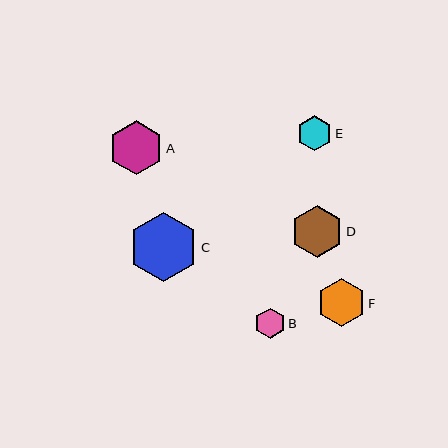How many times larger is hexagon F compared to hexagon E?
Hexagon F is approximately 1.4 times the size of hexagon E.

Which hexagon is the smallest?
Hexagon B is the smallest with a size of approximately 30 pixels.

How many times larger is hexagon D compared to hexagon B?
Hexagon D is approximately 1.7 times the size of hexagon B.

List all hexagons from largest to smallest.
From largest to smallest: C, A, D, F, E, B.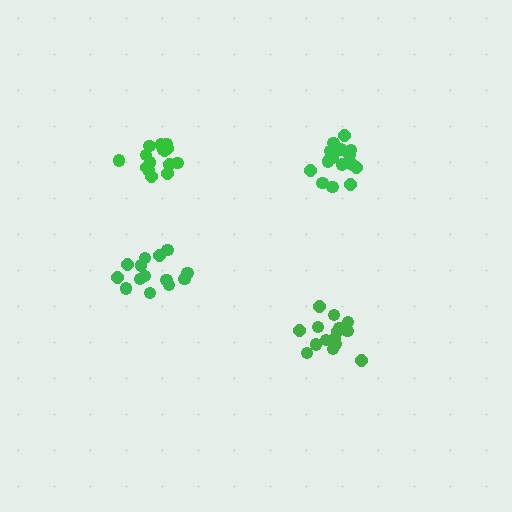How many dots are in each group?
Group 1: 14 dots, Group 2: 15 dots, Group 3: 19 dots, Group 4: 15 dots (63 total).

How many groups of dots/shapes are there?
There are 4 groups.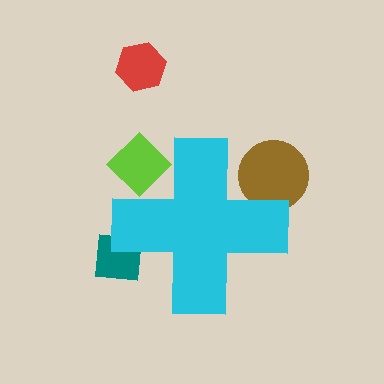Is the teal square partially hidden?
Yes, the teal square is partially hidden behind the cyan cross.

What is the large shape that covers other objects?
A cyan cross.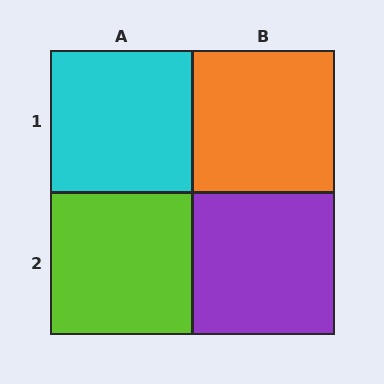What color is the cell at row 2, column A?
Lime.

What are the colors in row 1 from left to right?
Cyan, orange.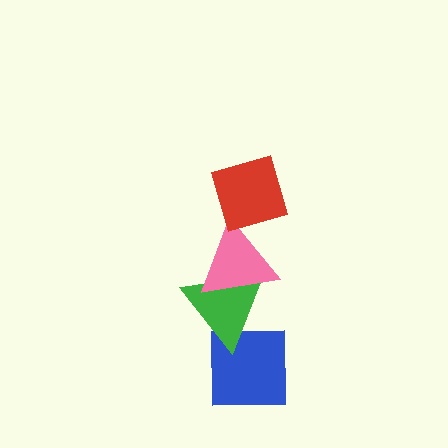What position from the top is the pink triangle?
The pink triangle is 2nd from the top.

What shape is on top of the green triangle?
The pink triangle is on top of the green triangle.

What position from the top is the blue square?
The blue square is 4th from the top.